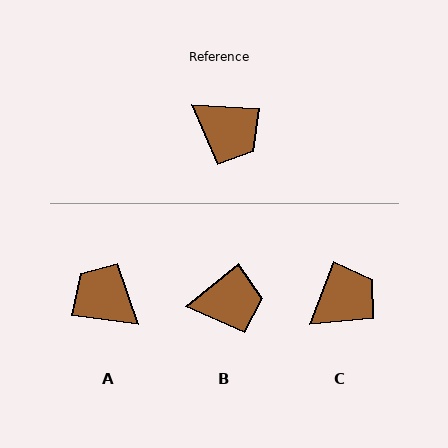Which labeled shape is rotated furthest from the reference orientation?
A, about 175 degrees away.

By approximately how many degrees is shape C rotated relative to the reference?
Approximately 72 degrees counter-clockwise.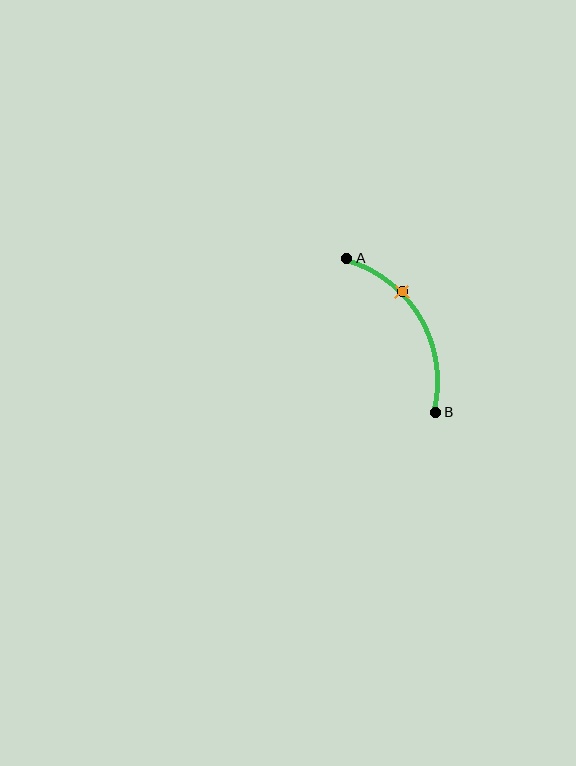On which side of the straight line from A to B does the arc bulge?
The arc bulges to the right of the straight line connecting A and B.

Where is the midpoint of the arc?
The arc midpoint is the point on the curve farthest from the straight line joining A and B. It sits to the right of that line.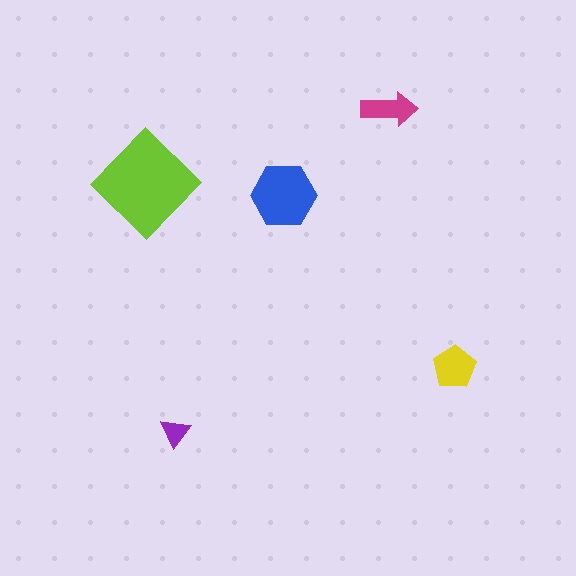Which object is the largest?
The lime diamond.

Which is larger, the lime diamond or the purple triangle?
The lime diamond.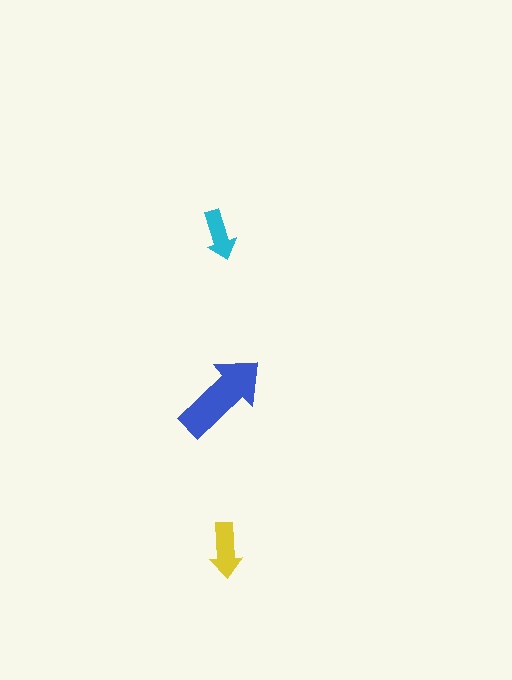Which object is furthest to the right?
The yellow arrow is rightmost.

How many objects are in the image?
There are 3 objects in the image.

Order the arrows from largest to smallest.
the blue one, the yellow one, the cyan one.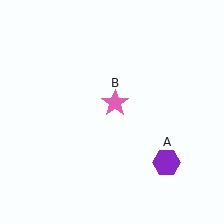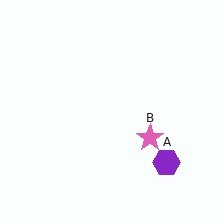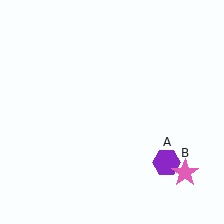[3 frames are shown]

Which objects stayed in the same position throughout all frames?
Purple hexagon (object A) remained stationary.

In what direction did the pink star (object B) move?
The pink star (object B) moved down and to the right.